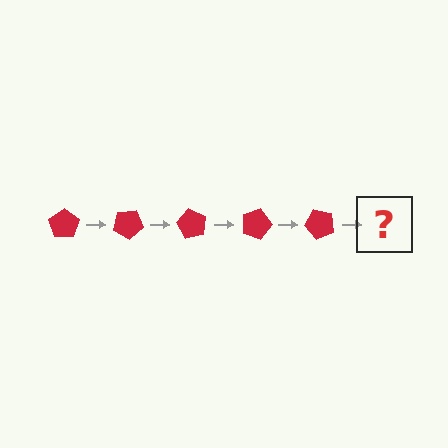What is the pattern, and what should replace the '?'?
The pattern is that the pentagon rotates 30 degrees each step. The '?' should be a red pentagon rotated 150 degrees.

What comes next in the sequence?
The next element should be a red pentagon rotated 150 degrees.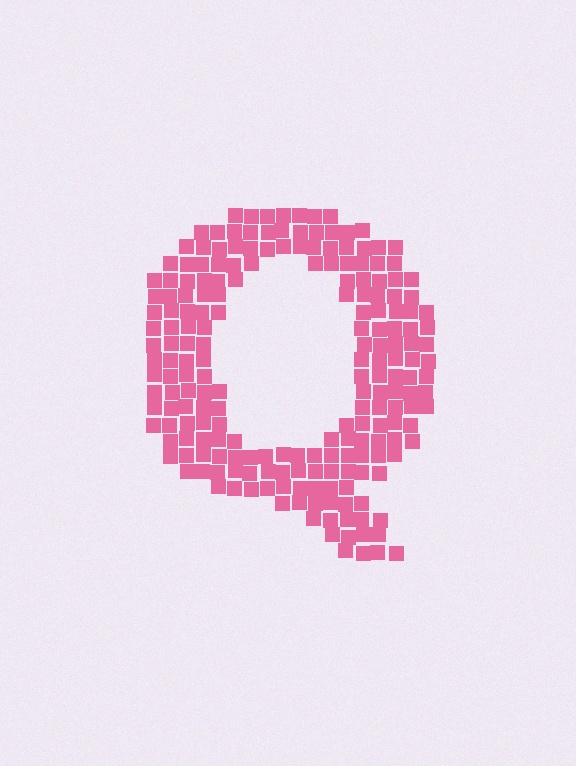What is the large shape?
The large shape is the letter Q.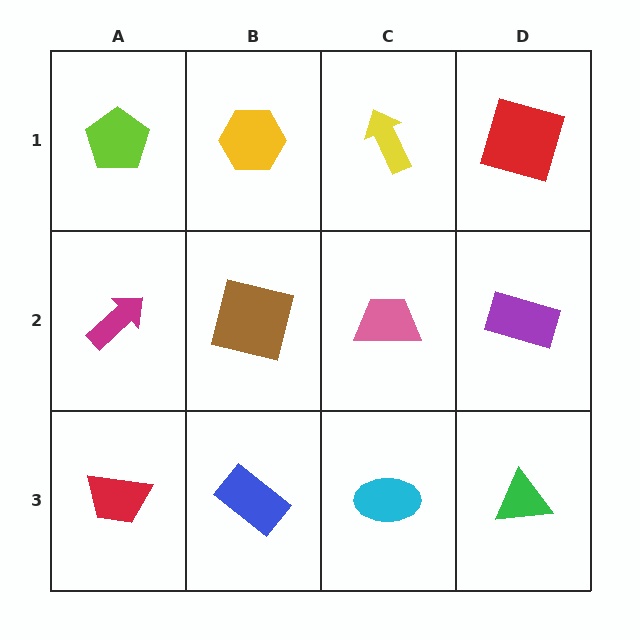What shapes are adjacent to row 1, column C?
A pink trapezoid (row 2, column C), a yellow hexagon (row 1, column B), a red square (row 1, column D).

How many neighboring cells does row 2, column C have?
4.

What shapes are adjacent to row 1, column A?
A magenta arrow (row 2, column A), a yellow hexagon (row 1, column B).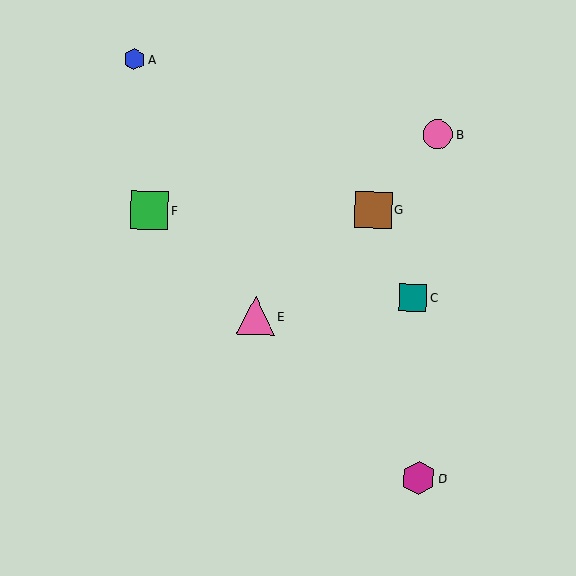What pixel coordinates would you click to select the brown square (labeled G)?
Click at (373, 210) to select the brown square G.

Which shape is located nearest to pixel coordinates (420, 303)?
The teal square (labeled C) at (413, 298) is nearest to that location.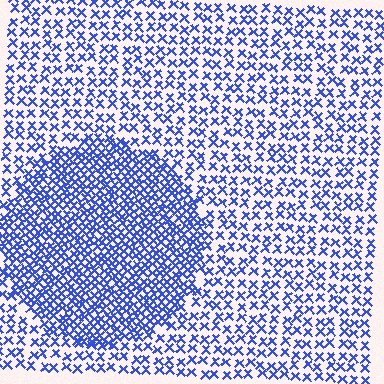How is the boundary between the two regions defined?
The boundary is defined by a change in element density (approximately 2.1x ratio). All elements are the same color, size, and shape.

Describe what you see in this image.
The image contains small blue elements arranged at two different densities. A circle-shaped region is visible where the elements are more densely packed than the surrounding area.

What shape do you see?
I see a circle.